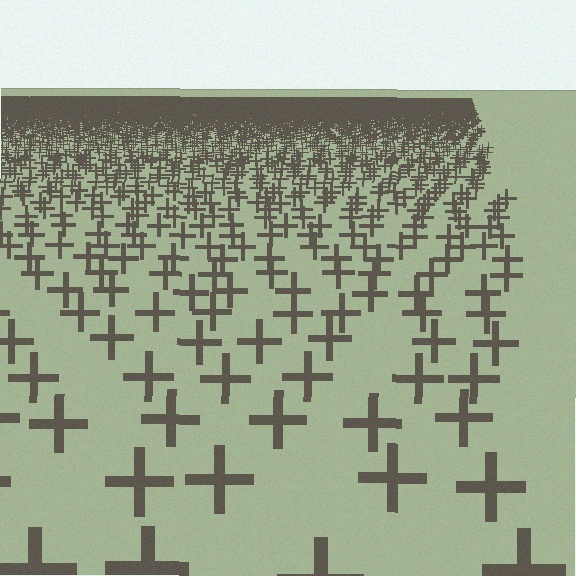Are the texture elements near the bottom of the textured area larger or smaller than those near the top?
Larger. Near the bottom, elements are closer to the viewer and appear at a bigger on-screen size.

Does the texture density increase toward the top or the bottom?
Density increases toward the top.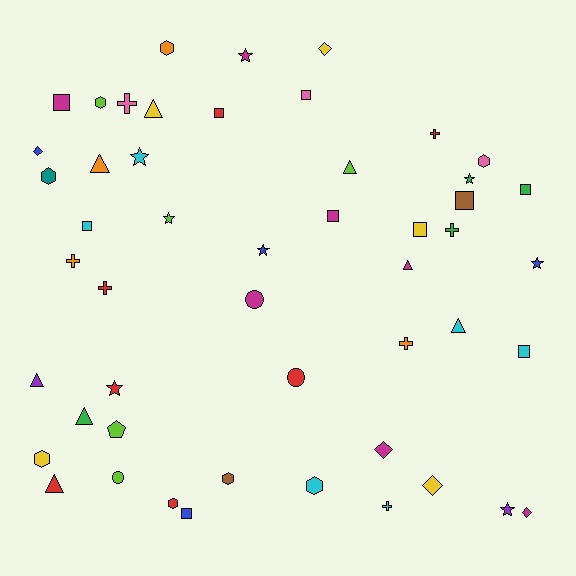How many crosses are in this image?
There are 7 crosses.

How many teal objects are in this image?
There is 1 teal object.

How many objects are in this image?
There are 50 objects.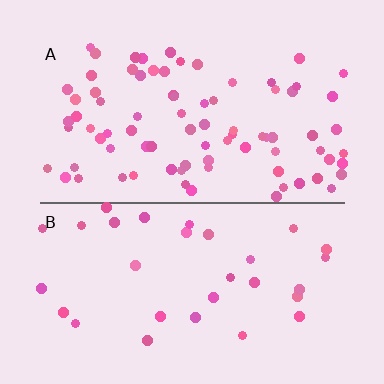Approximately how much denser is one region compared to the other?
Approximately 2.6× — region A over region B.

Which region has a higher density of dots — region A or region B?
A (the top).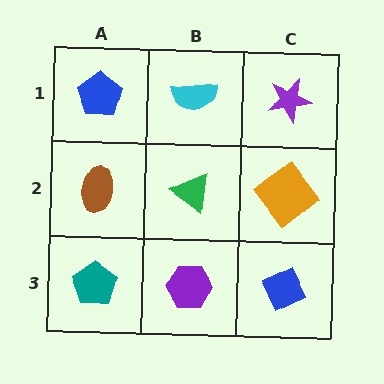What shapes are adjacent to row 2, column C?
A purple star (row 1, column C), a blue diamond (row 3, column C), a green triangle (row 2, column B).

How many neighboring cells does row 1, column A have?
2.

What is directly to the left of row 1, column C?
A cyan semicircle.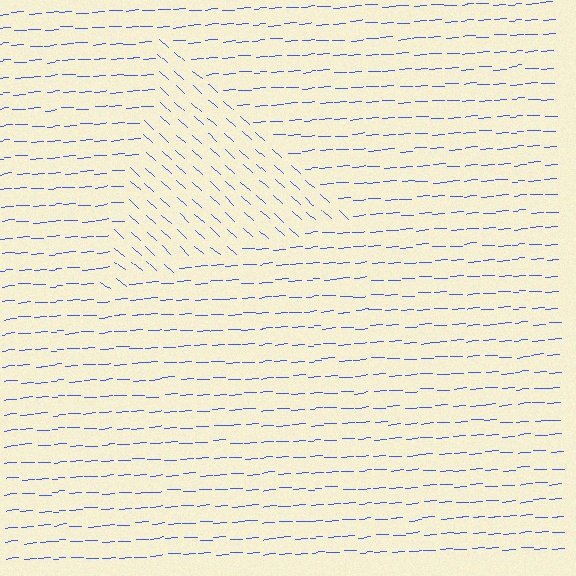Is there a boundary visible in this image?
Yes, there is a texture boundary formed by a change in line orientation.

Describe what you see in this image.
The image is filled with small blue line segments. A triangle region in the image has lines oriented differently from the surrounding lines, creating a visible texture boundary.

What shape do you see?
I see a triangle.